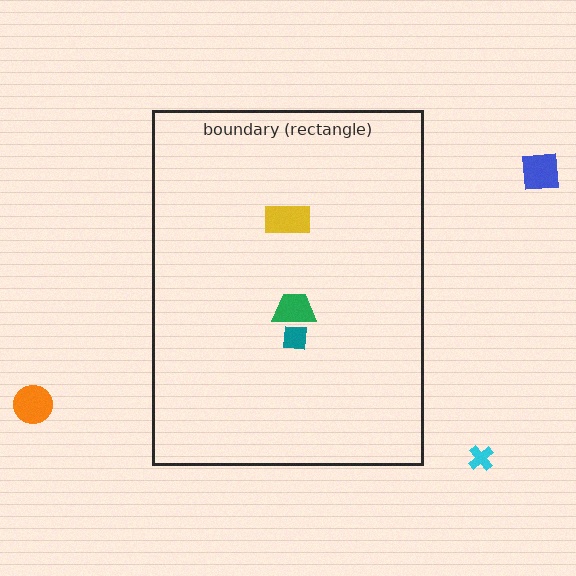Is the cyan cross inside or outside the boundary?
Outside.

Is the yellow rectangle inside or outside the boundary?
Inside.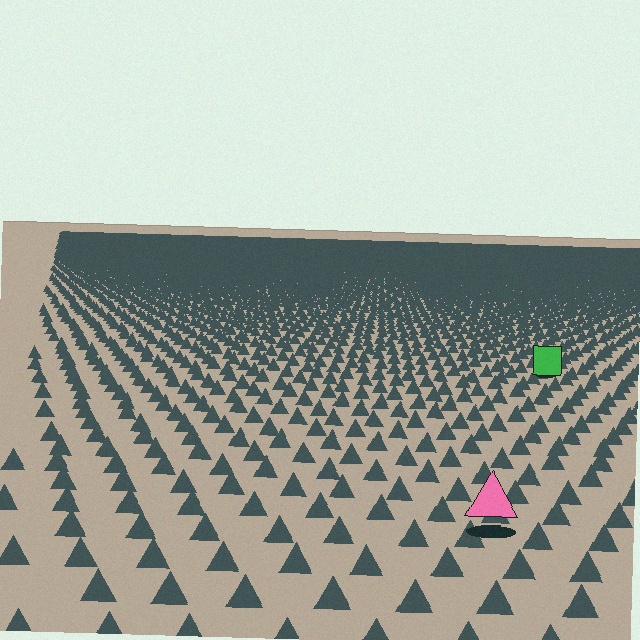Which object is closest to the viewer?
The pink triangle is closest. The texture marks near it are larger and more spread out.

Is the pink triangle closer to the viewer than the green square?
Yes. The pink triangle is closer — you can tell from the texture gradient: the ground texture is coarser near it.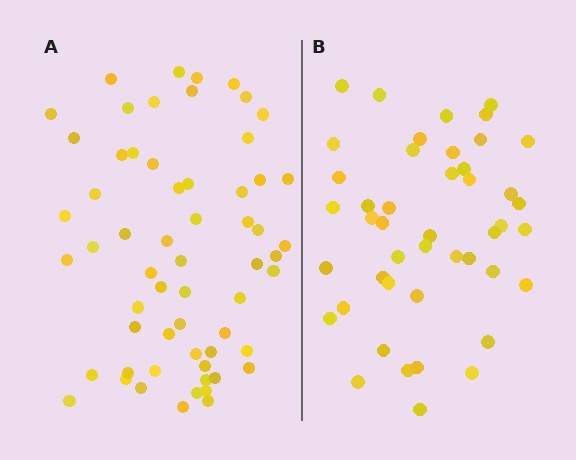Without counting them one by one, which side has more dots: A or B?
Region A (the left region) has more dots.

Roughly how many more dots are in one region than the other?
Region A has approximately 15 more dots than region B.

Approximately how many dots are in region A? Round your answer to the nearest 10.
About 60 dots.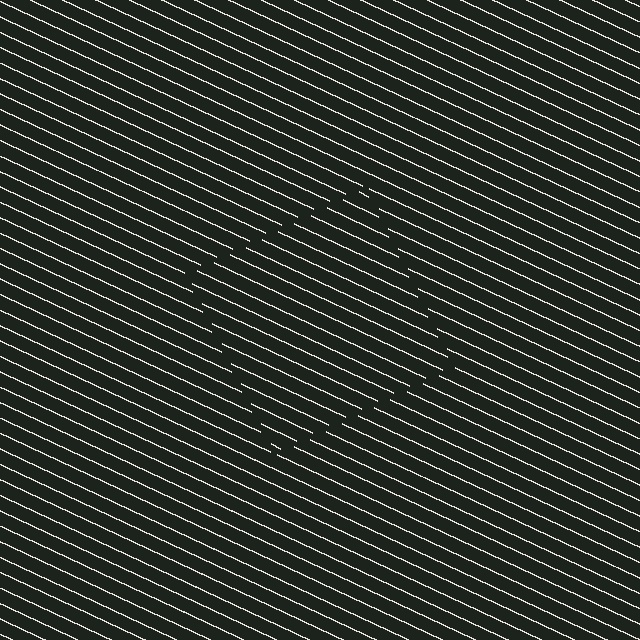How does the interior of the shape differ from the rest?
The interior of the shape contains the same grating, shifted by half a period — the contour is defined by the phase discontinuity where line-ends from the inner and outer gratings abut.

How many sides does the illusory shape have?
4 sides — the line-ends trace a square.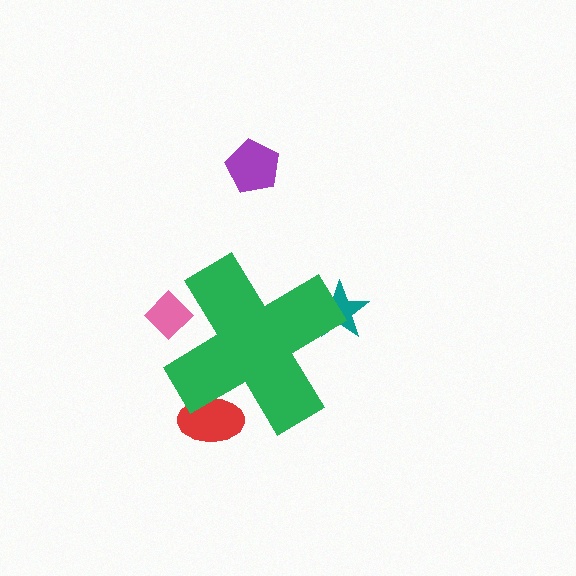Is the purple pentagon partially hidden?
No, the purple pentagon is fully visible.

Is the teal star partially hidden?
Yes, the teal star is partially hidden behind the green cross.